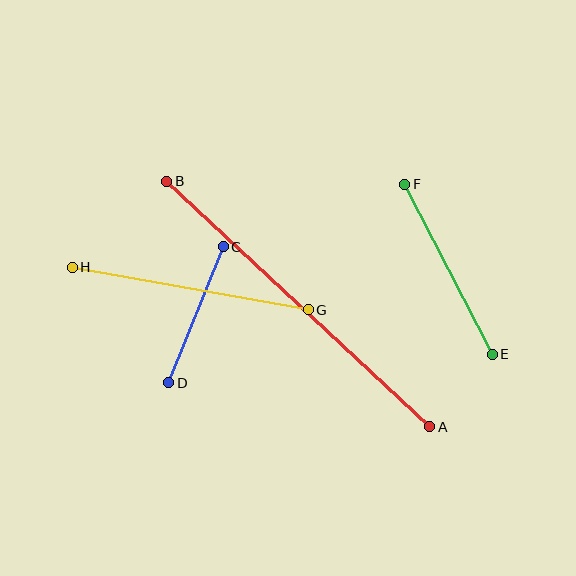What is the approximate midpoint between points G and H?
The midpoint is at approximately (190, 288) pixels.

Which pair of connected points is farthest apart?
Points A and B are farthest apart.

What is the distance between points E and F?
The distance is approximately 191 pixels.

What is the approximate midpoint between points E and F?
The midpoint is at approximately (448, 269) pixels.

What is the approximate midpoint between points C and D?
The midpoint is at approximately (196, 315) pixels.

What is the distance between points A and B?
The distance is approximately 359 pixels.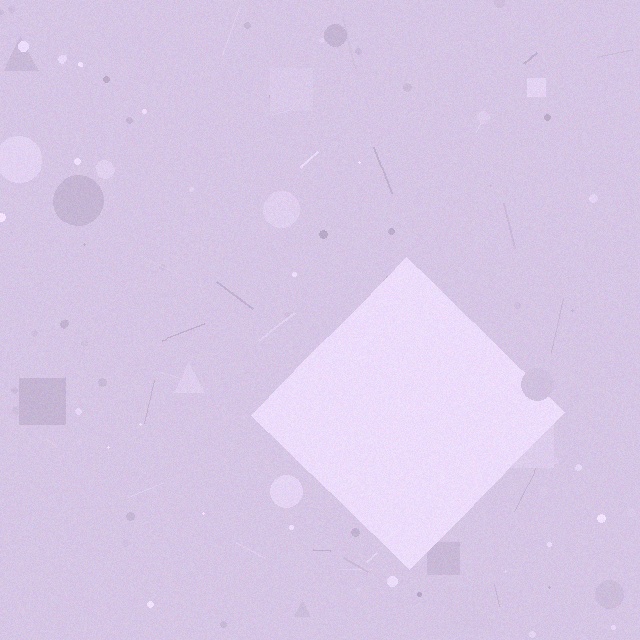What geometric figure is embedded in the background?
A diamond is embedded in the background.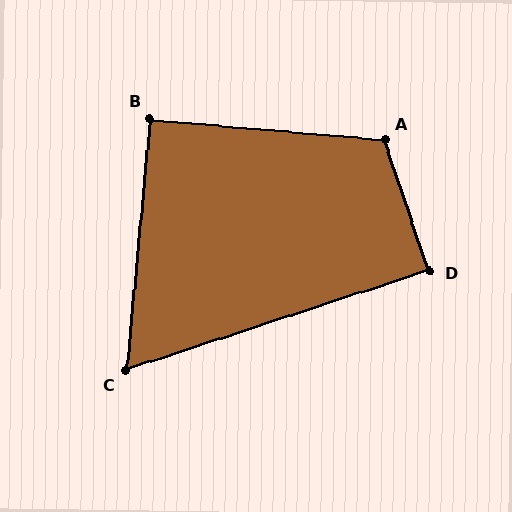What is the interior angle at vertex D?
Approximately 90 degrees (approximately right).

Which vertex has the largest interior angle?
A, at approximately 113 degrees.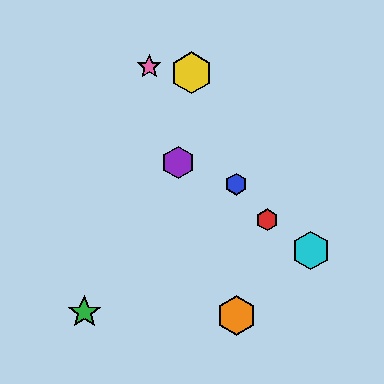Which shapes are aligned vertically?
The blue hexagon, the orange hexagon are aligned vertically.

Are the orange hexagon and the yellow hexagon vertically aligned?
No, the orange hexagon is at x≈236 and the yellow hexagon is at x≈192.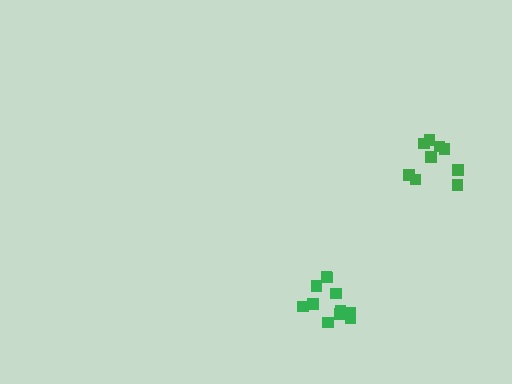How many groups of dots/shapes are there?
There are 2 groups.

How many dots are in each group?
Group 1: 10 dots, Group 2: 11 dots (21 total).